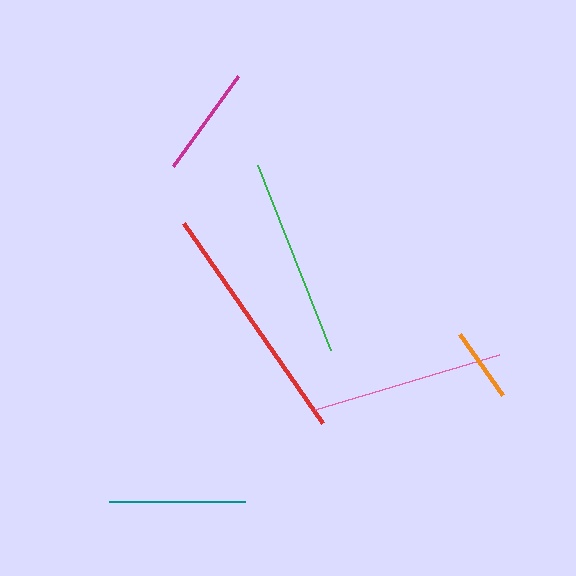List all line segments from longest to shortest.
From longest to shortest: red, green, pink, teal, magenta, orange.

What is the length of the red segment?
The red segment is approximately 244 pixels long.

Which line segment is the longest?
The red line is the longest at approximately 244 pixels.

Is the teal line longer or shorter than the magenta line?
The teal line is longer than the magenta line.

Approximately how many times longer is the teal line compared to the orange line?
The teal line is approximately 1.8 times the length of the orange line.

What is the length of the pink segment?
The pink segment is approximately 192 pixels long.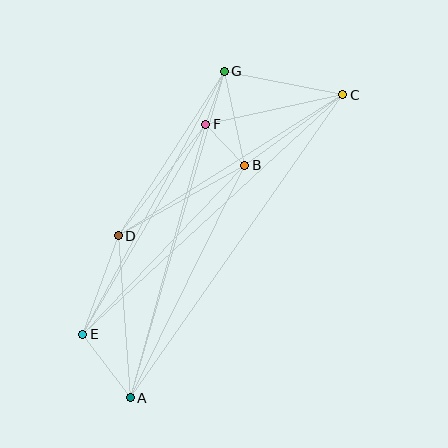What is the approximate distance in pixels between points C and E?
The distance between C and E is approximately 354 pixels.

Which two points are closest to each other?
Points F and G are closest to each other.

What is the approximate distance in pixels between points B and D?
The distance between B and D is approximately 145 pixels.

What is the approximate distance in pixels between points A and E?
The distance between A and E is approximately 79 pixels.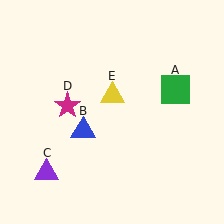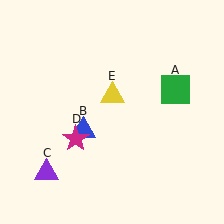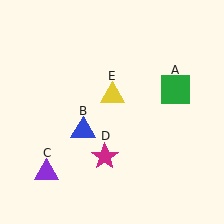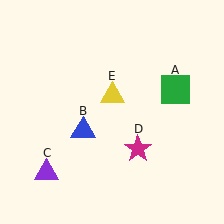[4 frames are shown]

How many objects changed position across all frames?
1 object changed position: magenta star (object D).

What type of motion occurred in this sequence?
The magenta star (object D) rotated counterclockwise around the center of the scene.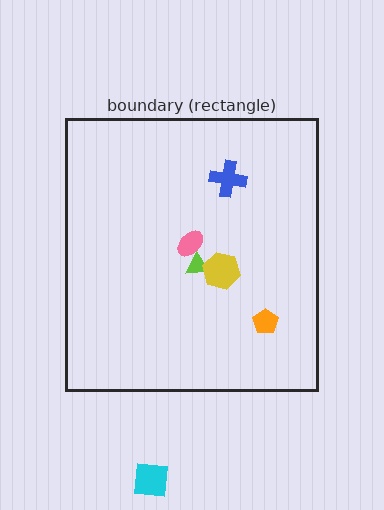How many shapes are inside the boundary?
5 inside, 1 outside.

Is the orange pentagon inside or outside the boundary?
Inside.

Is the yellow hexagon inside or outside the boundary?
Inside.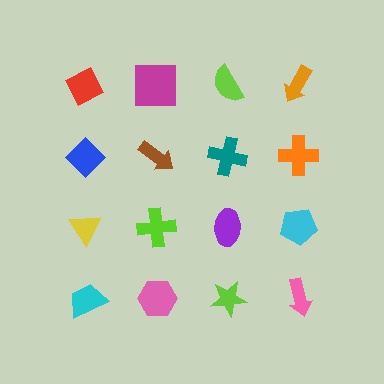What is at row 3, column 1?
A yellow triangle.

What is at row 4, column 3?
A lime star.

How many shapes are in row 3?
4 shapes.